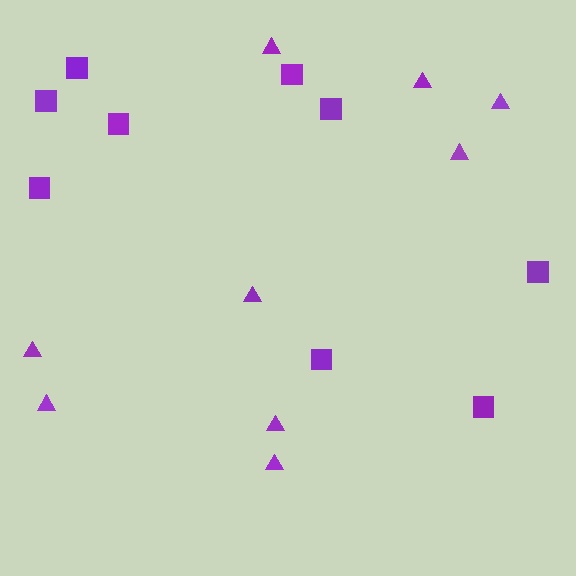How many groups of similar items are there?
There are 2 groups: one group of triangles (9) and one group of squares (9).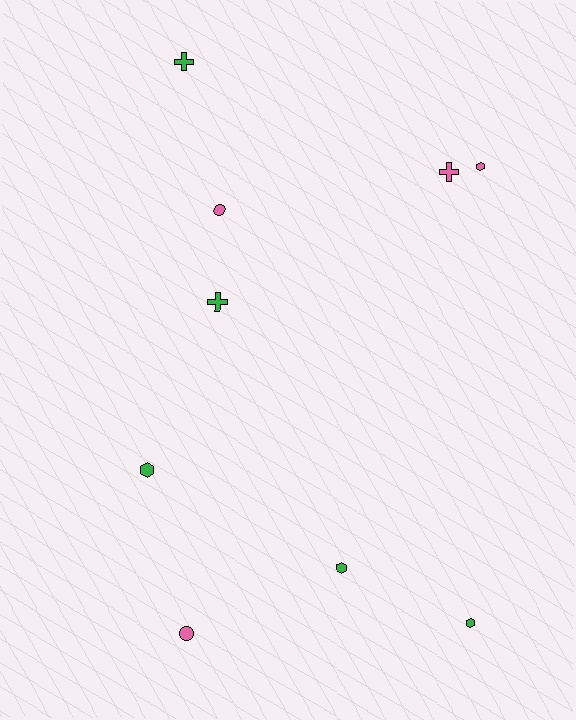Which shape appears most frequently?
Hexagon, with 4 objects.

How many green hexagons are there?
There are 3 green hexagons.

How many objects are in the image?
There are 9 objects.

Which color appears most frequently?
Green, with 5 objects.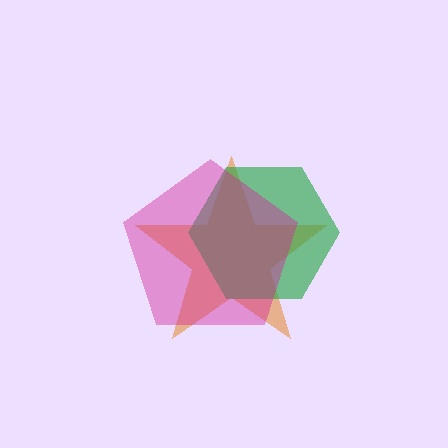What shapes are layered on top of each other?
The layered shapes are: an orange star, a green hexagon, a magenta pentagon.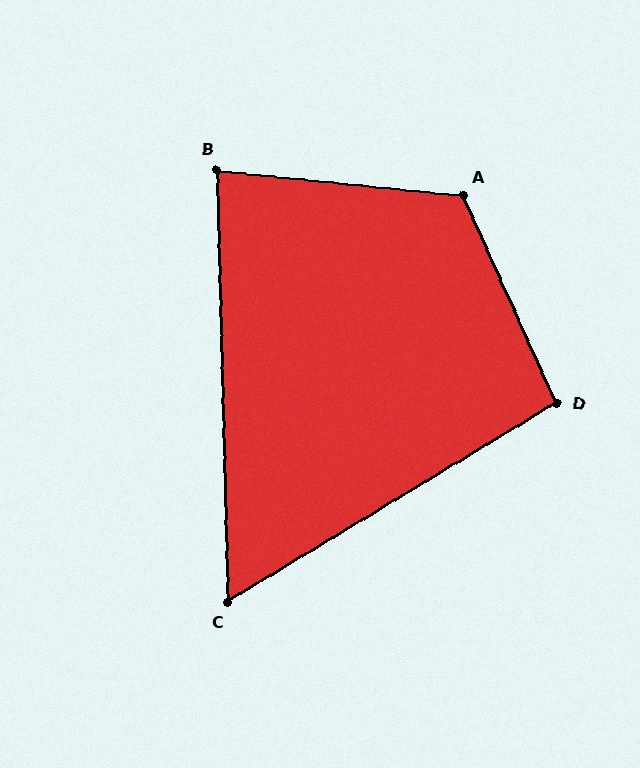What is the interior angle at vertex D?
Approximately 97 degrees (obtuse).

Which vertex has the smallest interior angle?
C, at approximately 60 degrees.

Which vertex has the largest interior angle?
A, at approximately 120 degrees.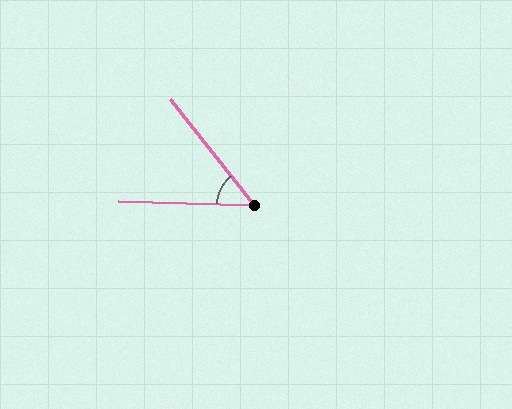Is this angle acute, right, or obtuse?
It is acute.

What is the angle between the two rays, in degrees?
Approximately 50 degrees.